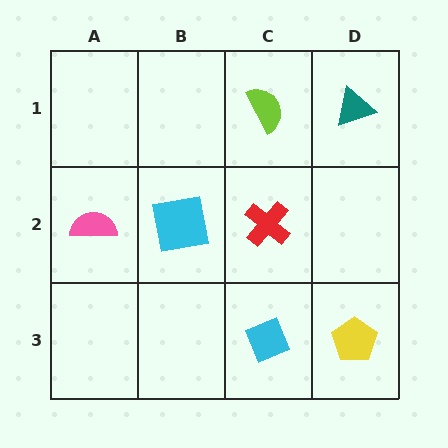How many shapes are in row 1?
2 shapes.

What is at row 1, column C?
A lime semicircle.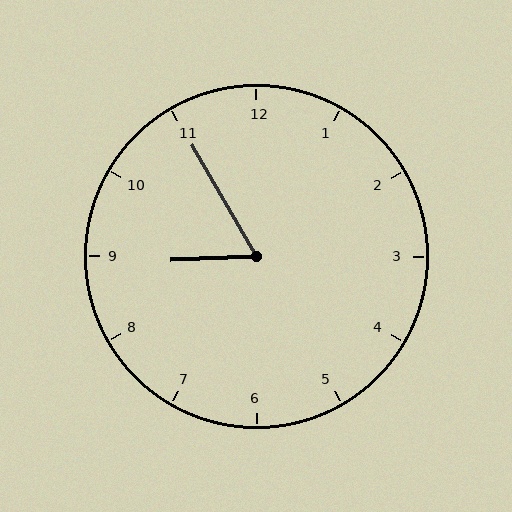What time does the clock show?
8:55.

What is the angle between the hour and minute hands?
Approximately 62 degrees.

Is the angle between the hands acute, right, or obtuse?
It is acute.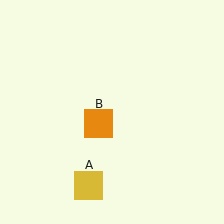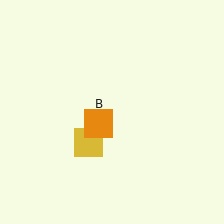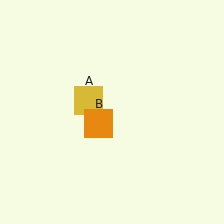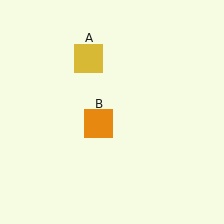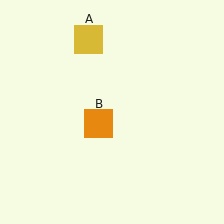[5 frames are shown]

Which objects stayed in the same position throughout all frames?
Orange square (object B) remained stationary.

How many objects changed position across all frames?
1 object changed position: yellow square (object A).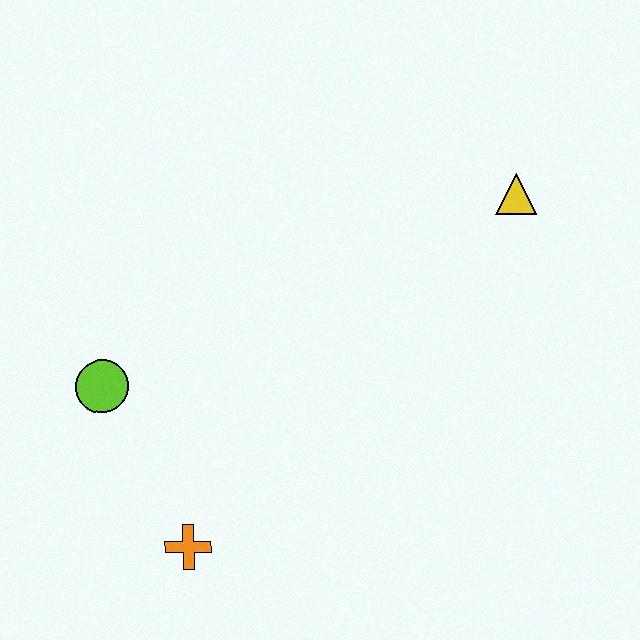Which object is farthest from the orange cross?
The yellow triangle is farthest from the orange cross.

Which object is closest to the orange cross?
The lime circle is closest to the orange cross.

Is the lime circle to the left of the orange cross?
Yes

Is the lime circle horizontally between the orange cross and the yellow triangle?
No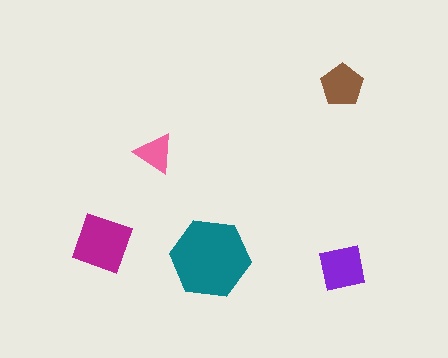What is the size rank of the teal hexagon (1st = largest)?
1st.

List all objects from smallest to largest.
The pink triangle, the brown pentagon, the purple square, the magenta diamond, the teal hexagon.